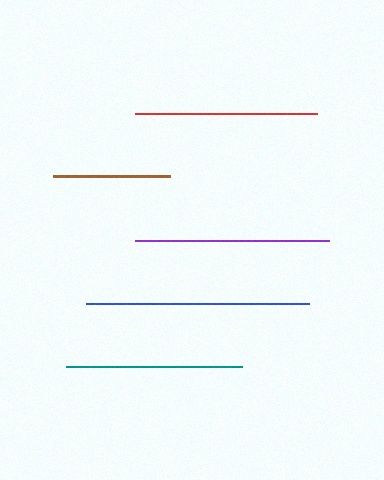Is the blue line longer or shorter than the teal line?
The blue line is longer than the teal line.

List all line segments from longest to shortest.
From longest to shortest: blue, purple, red, teal, brown.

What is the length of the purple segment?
The purple segment is approximately 194 pixels long.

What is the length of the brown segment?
The brown segment is approximately 117 pixels long.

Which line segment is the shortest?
The brown line is the shortest at approximately 117 pixels.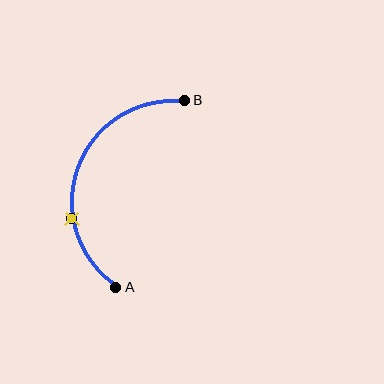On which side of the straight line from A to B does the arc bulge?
The arc bulges to the left of the straight line connecting A and B.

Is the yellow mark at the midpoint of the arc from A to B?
No. The yellow mark lies on the arc but is closer to endpoint A. The arc midpoint would be at the point on the curve equidistant along the arc from both A and B.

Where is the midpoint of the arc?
The arc midpoint is the point on the curve farthest from the straight line joining A and B. It sits to the left of that line.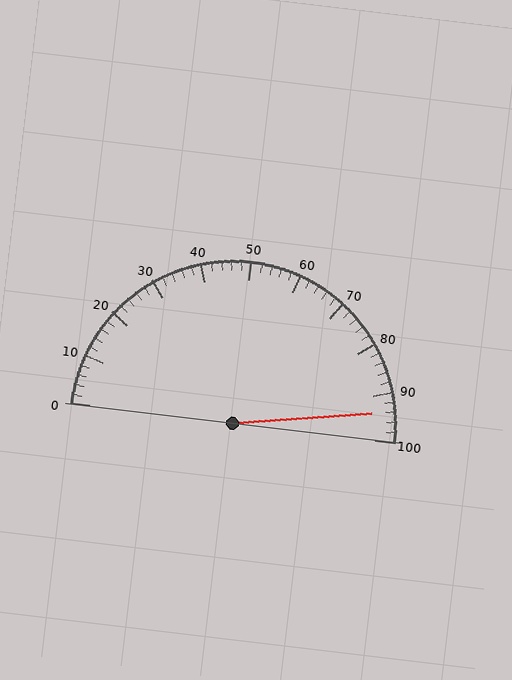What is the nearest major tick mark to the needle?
The nearest major tick mark is 90.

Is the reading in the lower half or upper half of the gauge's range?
The reading is in the upper half of the range (0 to 100).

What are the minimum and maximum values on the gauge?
The gauge ranges from 0 to 100.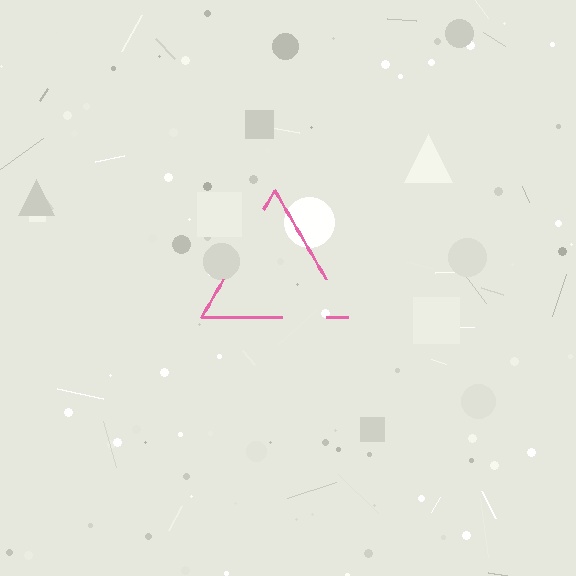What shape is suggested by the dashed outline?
The dashed outline suggests a triangle.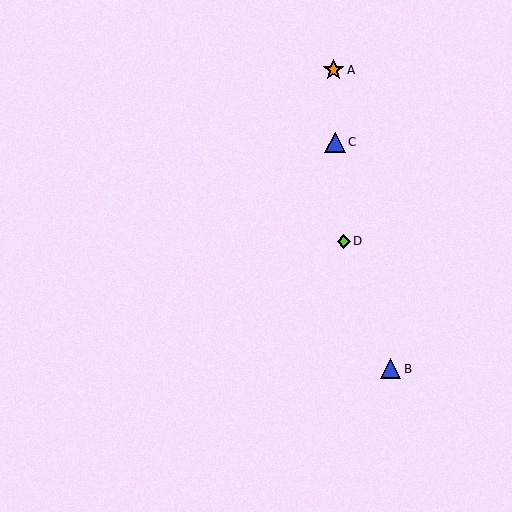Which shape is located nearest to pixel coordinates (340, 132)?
The blue triangle (labeled C) at (335, 142) is nearest to that location.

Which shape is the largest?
The orange star (labeled A) is the largest.